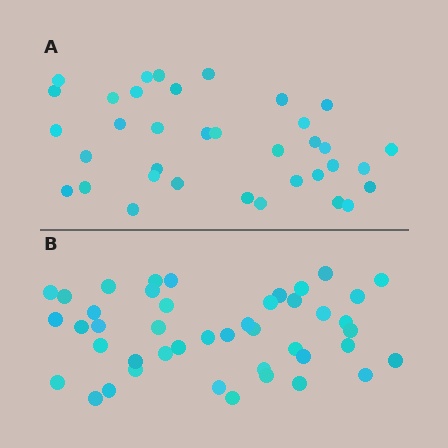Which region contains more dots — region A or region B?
Region B (the bottom region) has more dots.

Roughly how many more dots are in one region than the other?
Region B has roughly 8 or so more dots than region A.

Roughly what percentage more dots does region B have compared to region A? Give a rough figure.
About 20% more.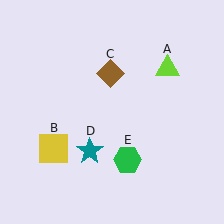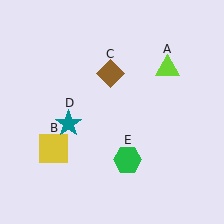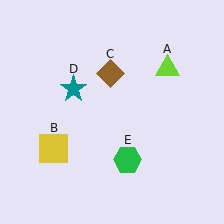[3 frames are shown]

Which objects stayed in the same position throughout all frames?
Lime triangle (object A) and yellow square (object B) and brown diamond (object C) and green hexagon (object E) remained stationary.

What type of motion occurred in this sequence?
The teal star (object D) rotated clockwise around the center of the scene.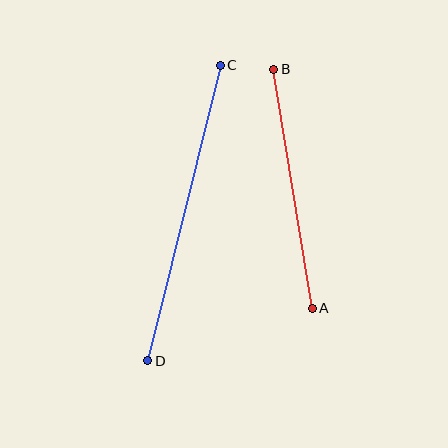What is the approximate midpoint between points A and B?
The midpoint is at approximately (293, 189) pixels.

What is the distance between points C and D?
The distance is approximately 305 pixels.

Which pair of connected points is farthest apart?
Points C and D are farthest apart.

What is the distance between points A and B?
The distance is approximately 242 pixels.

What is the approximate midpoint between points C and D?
The midpoint is at approximately (184, 213) pixels.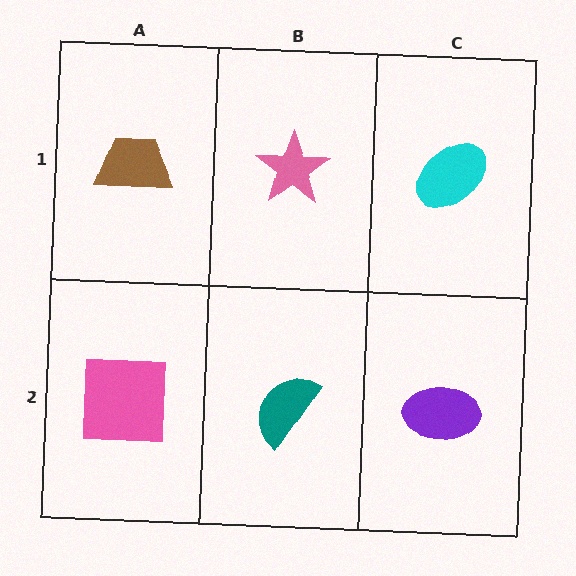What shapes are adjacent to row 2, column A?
A brown trapezoid (row 1, column A), a teal semicircle (row 2, column B).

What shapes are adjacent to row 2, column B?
A pink star (row 1, column B), a pink square (row 2, column A), a purple ellipse (row 2, column C).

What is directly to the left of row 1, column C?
A pink star.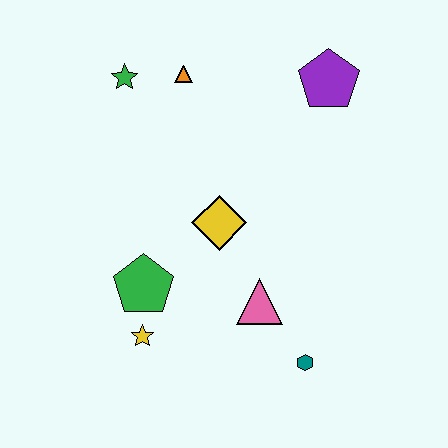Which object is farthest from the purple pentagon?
The yellow star is farthest from the purple pentagon.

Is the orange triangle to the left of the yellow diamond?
Yes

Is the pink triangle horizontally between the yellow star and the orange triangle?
No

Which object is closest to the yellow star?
The green pentagon is closest to the yellow star.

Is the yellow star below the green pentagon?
Yes